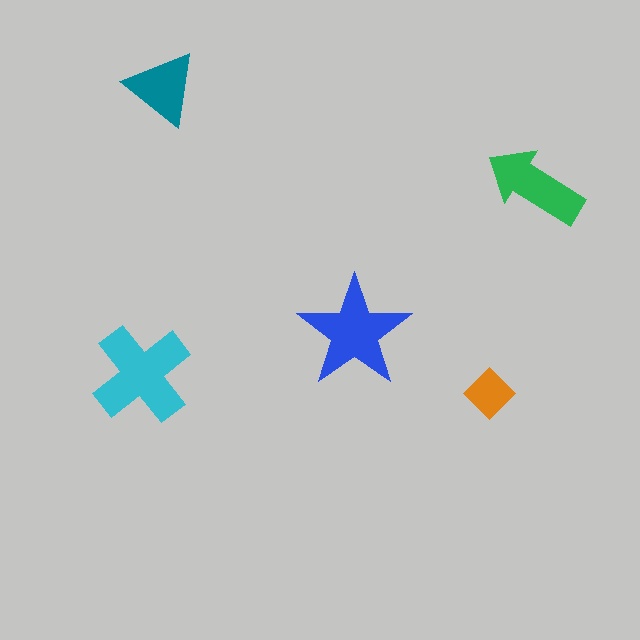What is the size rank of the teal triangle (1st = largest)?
4th.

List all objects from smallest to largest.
The orange diamond, the teal triangle, the green arrow, the blue star, the cyan cross.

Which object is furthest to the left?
The cyan cross is leftmost.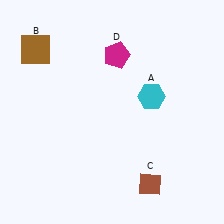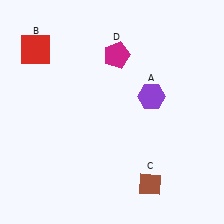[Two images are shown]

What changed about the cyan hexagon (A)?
In Image 1, A is cyan. In Image 2, it changed to purple.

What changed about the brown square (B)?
In Image 1, B is brown. In Image 2, it changed to red.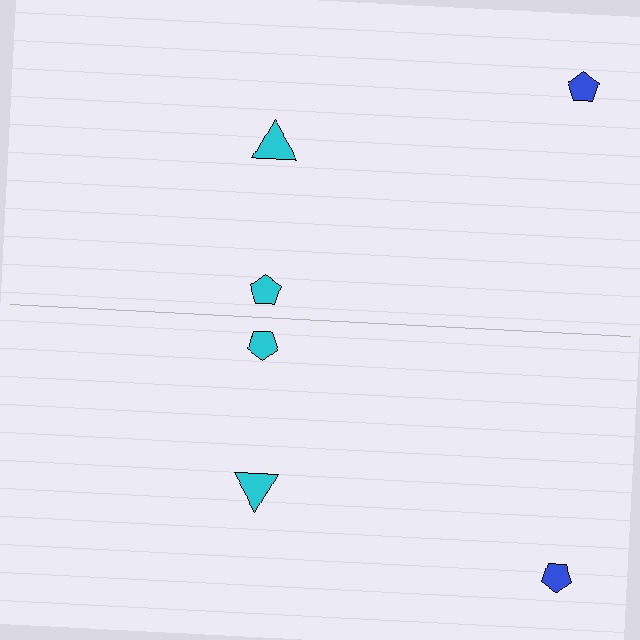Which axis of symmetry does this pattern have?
The pattern has a horizontal axis of symmetry running through the center of the image.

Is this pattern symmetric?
Yes, this pattern has bilateral (reflection) symmetry.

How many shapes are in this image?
There are 6 shapes in this image.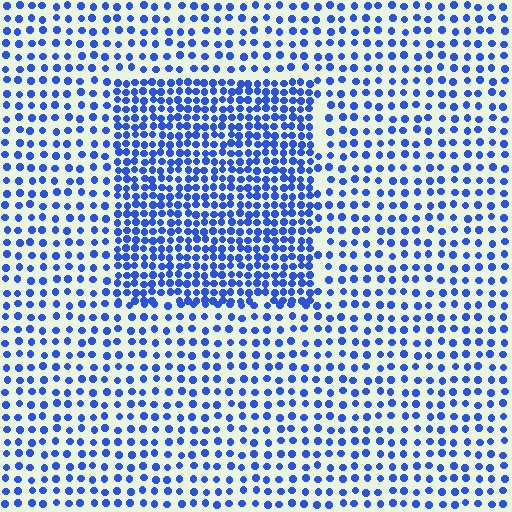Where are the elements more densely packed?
The elements are more densely packed inside the rectangle boundary.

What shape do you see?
I see a rectangle.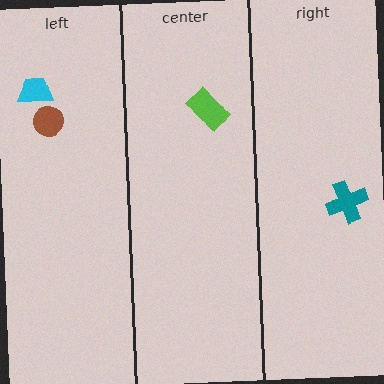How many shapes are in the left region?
2.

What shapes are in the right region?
The teal cross.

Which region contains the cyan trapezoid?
The left region.